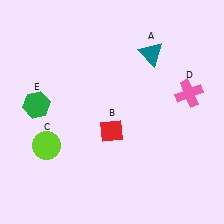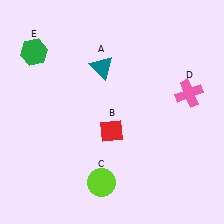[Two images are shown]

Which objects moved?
The objects that moved are: the teal triangle (A), the lime circle (C), the green hexagon (E).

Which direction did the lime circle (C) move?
The lime circle (C) moved right.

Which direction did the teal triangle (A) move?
The teal triangle (A) moved left.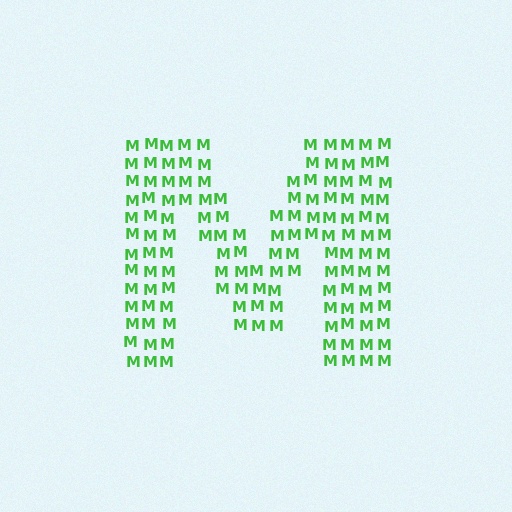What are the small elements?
The small elements are letter M's.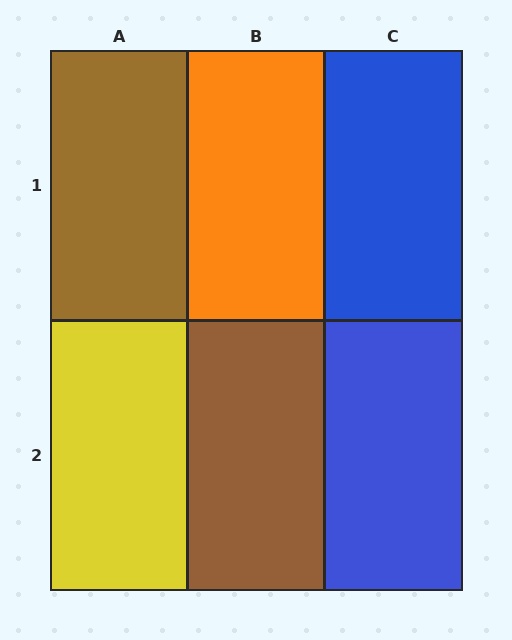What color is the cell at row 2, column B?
Brown.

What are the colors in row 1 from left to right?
Brown, orange, blue.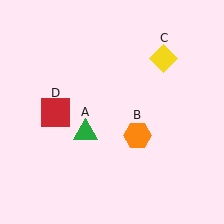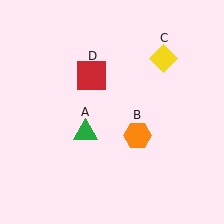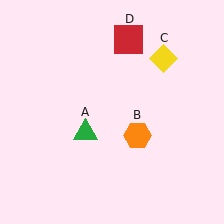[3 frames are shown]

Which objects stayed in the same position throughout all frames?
Green triangle (object A) and orange hexagon (object B) and yellow diamond (object C) remained stationary.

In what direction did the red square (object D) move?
The red square (object D) moved up and to the right.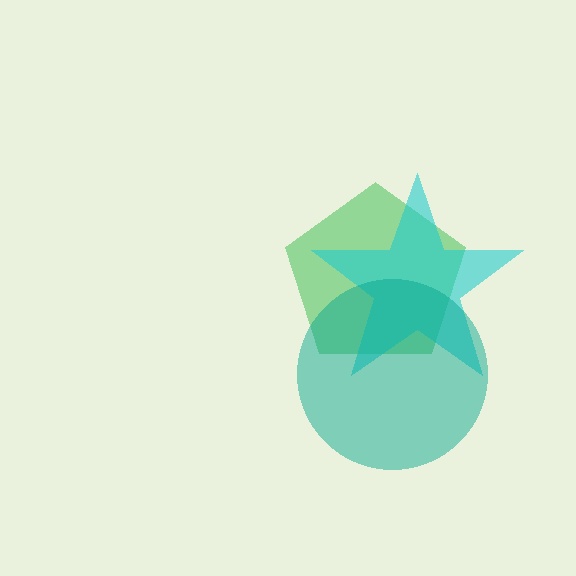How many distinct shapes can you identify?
There are 3 distinct shapes: a green pentagon, a cyan star, a teal circle.